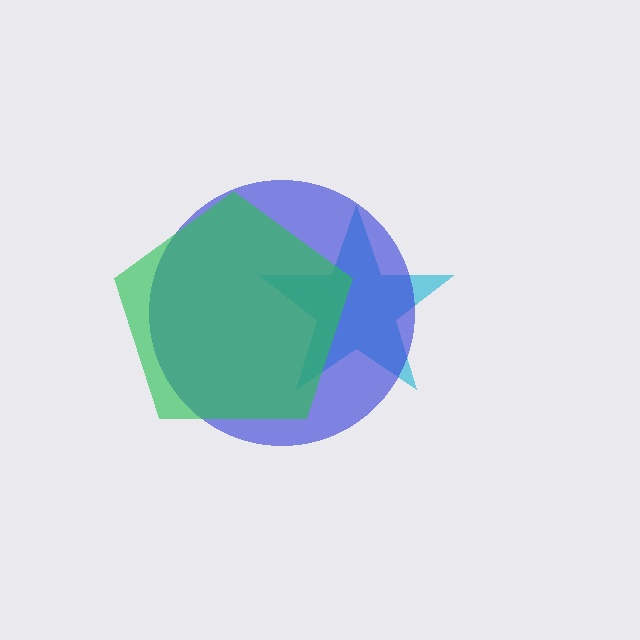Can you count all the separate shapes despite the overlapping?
Yes, there are 3 separate shapes.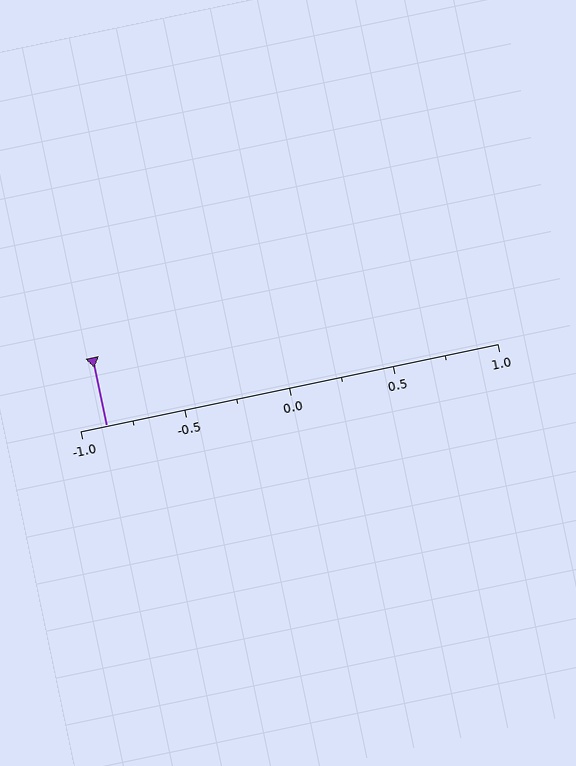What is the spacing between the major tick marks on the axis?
The major ticks are spaced 0.5 apart.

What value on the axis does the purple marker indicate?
The marker indicates approximately -0.88.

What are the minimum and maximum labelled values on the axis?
The axis runs from -1.0 to 1.0.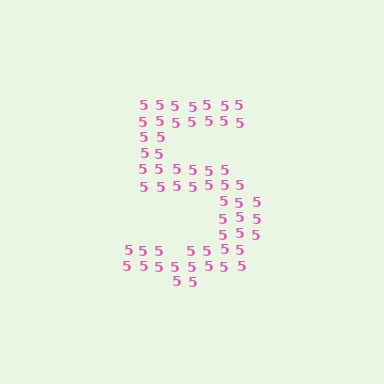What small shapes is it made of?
It is made of small digit 5's.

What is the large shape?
The large shape is the digit 5.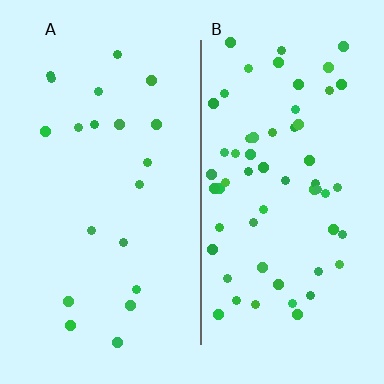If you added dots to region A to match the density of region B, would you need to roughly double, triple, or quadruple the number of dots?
Approximately triple.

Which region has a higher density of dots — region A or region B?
B (the right).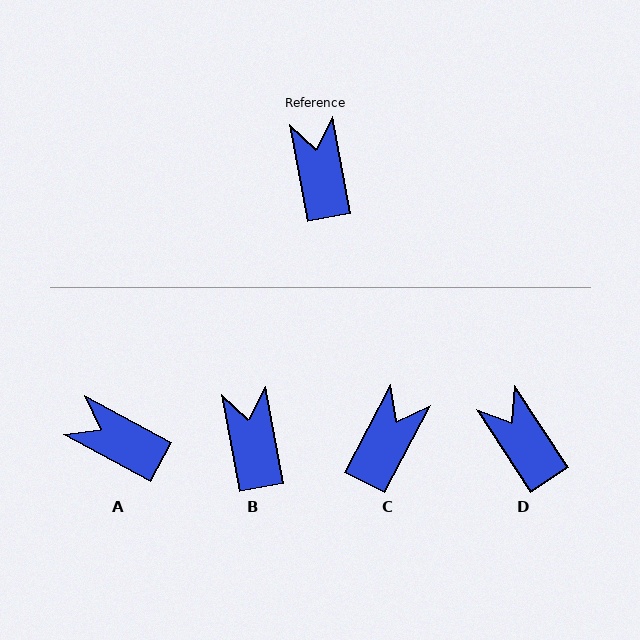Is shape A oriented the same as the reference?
No, it is off by about 51 degrees.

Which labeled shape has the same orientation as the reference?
B.